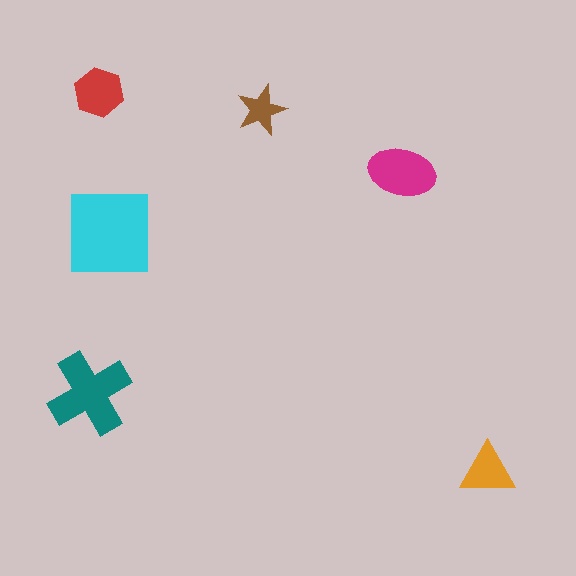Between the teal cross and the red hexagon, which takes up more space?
The teal cross.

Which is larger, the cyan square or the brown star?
The cyan square.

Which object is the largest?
The cyan square.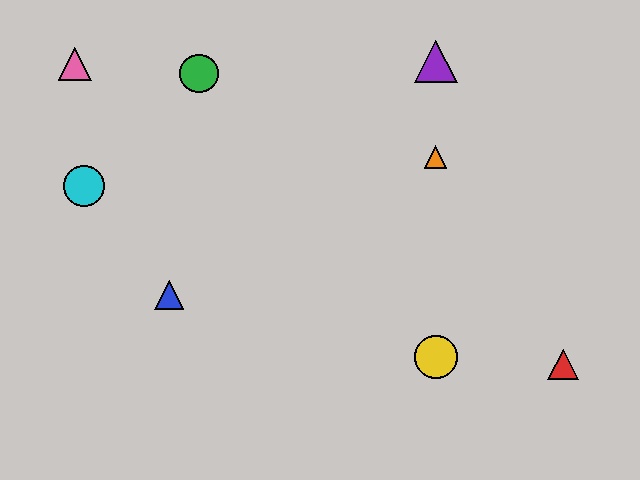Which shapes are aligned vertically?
The yellow circle, the purple triangle, the orange triangle are aligned vertically.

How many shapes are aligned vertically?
3 shapes (the yellow circle, the purple triangle, the orange triangle) are aligned vertically.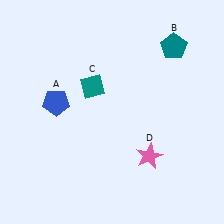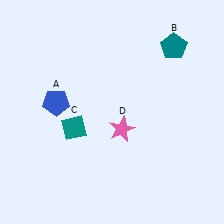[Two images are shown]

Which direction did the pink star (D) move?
The pink star (D) moved left.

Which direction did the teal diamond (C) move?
The teal diamond (C) moved down.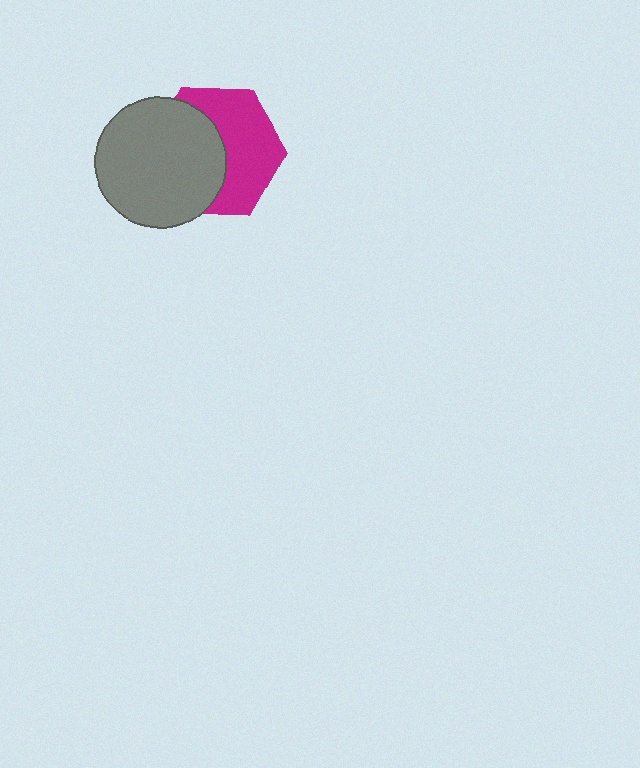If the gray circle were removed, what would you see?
You would see the complete magenta hexagon.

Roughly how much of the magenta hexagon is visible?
About half of it is visible (roughly 52%).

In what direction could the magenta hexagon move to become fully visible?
The magenta hexagon could move right. That would shift it out from behind the gray circle entirely.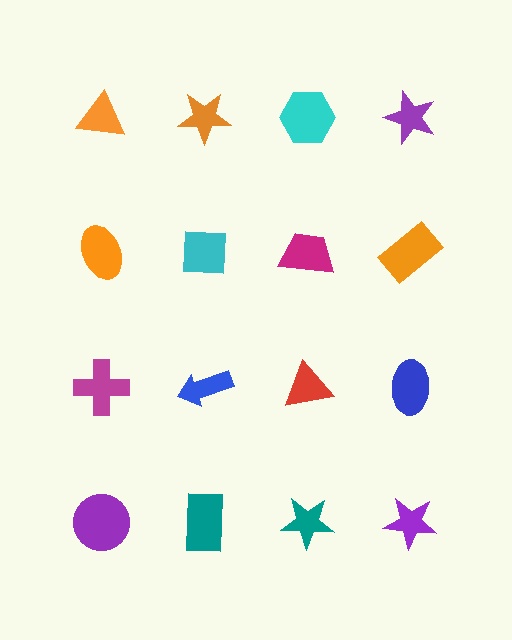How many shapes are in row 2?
4 shapes.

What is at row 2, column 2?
A cyan square.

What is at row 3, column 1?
A magenta cross.